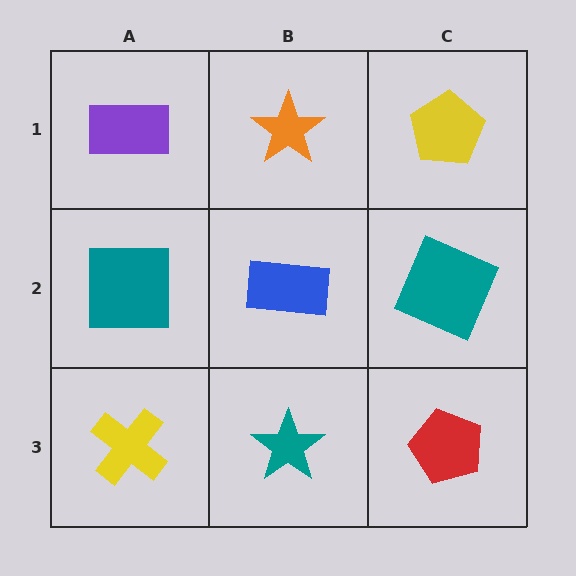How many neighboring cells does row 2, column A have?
3.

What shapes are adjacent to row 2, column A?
A purple rectangle (row 1, column A), a yellow cross (row 3, column A), a blue rectangle (row 2, column B).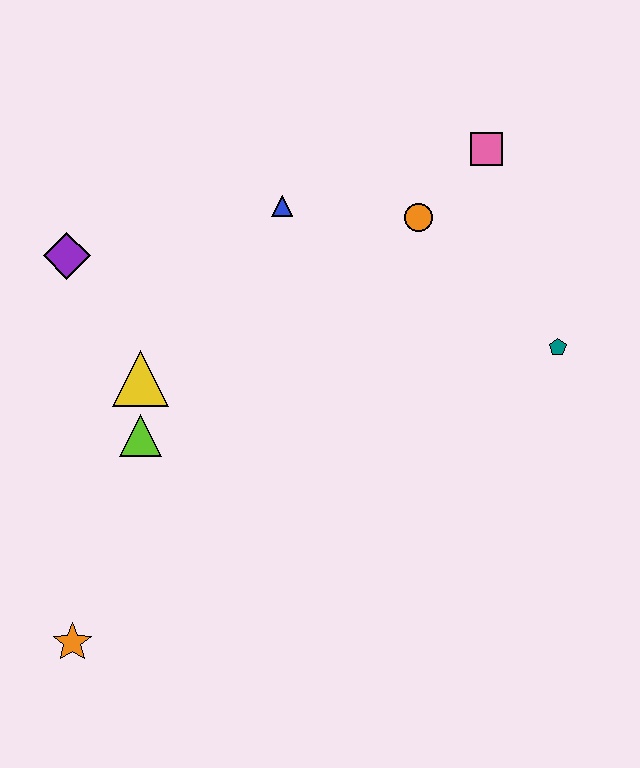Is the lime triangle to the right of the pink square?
No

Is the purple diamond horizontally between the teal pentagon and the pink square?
No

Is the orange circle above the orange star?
Yes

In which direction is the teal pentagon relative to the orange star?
The teal pentagon is to the right of the orange star.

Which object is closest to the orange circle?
The pink square is closest to the orange circle.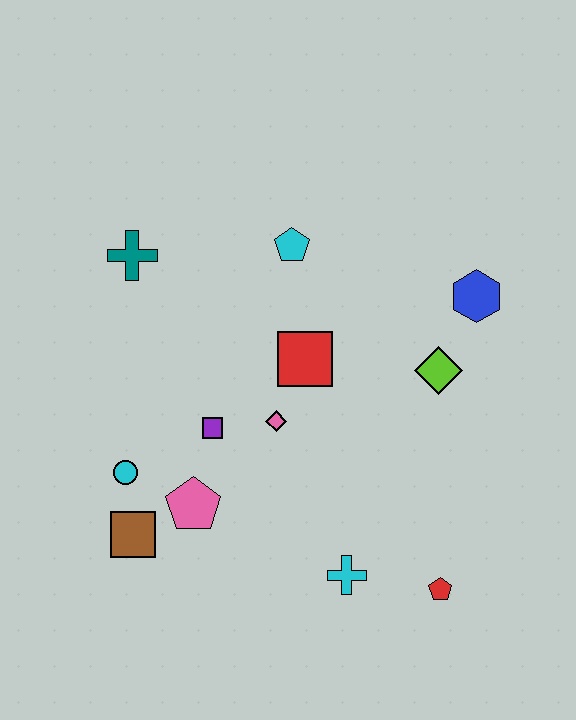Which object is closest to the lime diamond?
The blue hexagon is closest to the lime diamond.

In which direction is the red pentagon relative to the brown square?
The red pentagon is to the right of the brown square.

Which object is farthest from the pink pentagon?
The blue hexagon is farthest from the pink pentagon.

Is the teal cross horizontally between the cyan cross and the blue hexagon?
No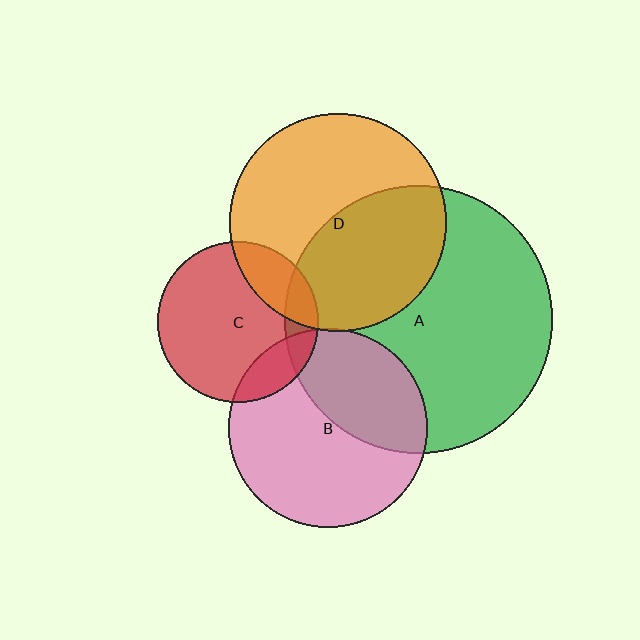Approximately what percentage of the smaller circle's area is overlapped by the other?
Approximately 15%.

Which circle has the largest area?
Circle A (green).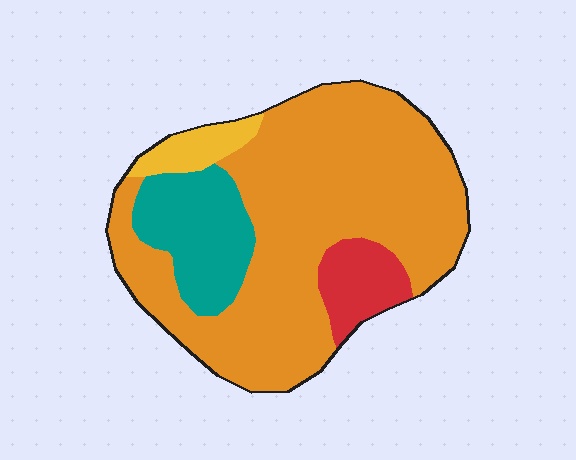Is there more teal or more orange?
Orange.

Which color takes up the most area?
Orange, at roughly 70%.